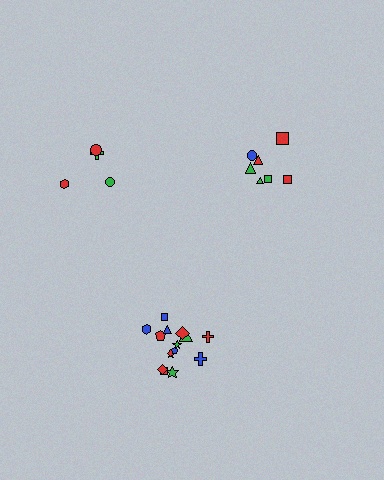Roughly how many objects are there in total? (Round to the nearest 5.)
Roughly 25 objects in total.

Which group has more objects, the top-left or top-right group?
The top-right group.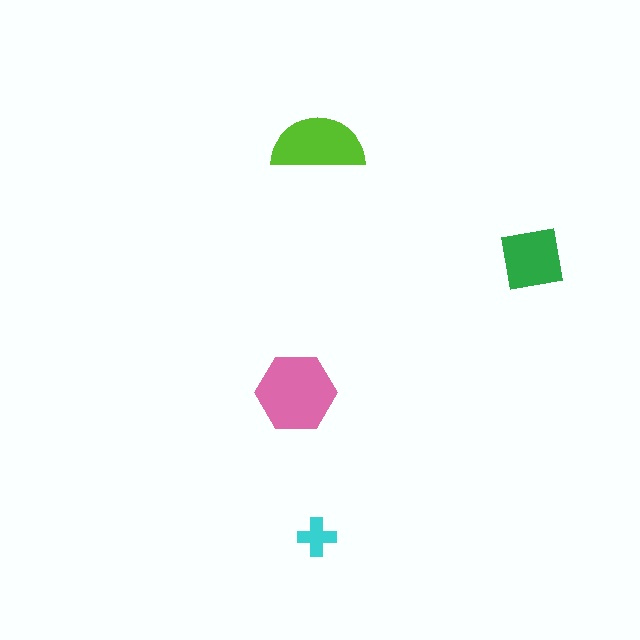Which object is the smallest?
The cyan cross.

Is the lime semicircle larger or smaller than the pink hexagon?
Smaller.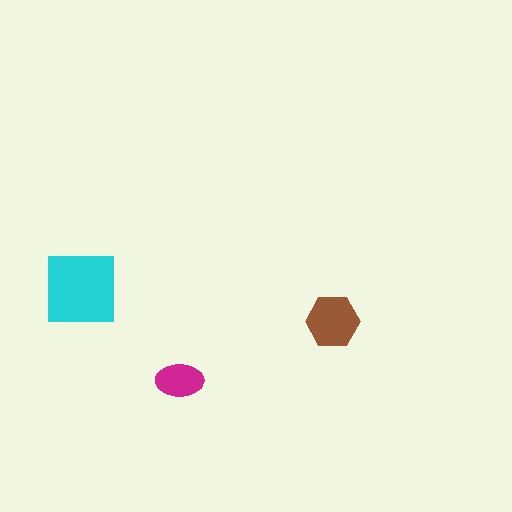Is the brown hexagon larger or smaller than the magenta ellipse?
Larger.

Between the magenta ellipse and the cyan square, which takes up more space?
The cyan square.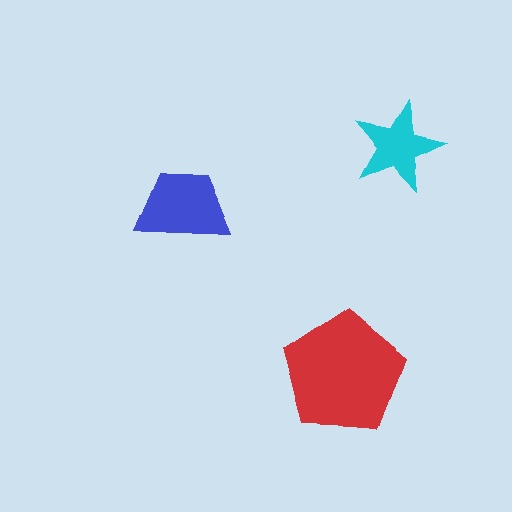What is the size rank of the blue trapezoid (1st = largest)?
2nd.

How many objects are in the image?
There are 3 objects in the image.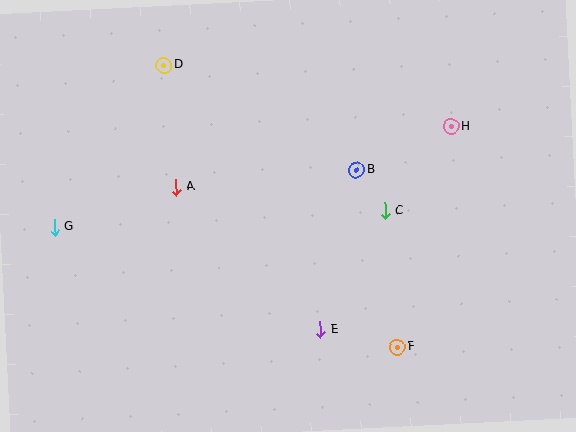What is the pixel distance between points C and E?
The distance between C and E is 135 pixels.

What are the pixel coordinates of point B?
Point B is at (356, 170).